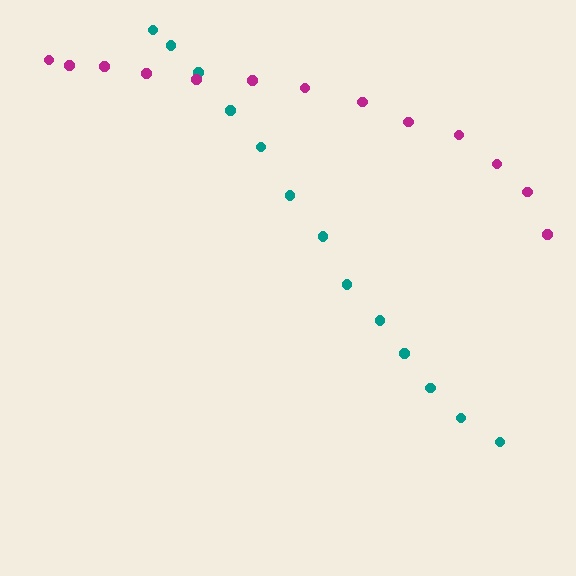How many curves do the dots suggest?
There are 2 distinct paths.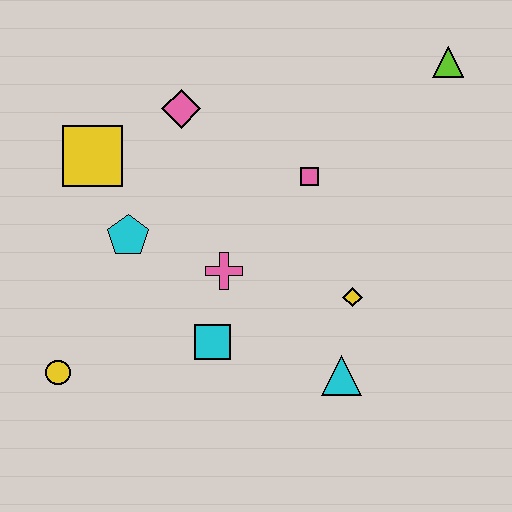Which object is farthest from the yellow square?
The lime triangle is farthest from the yellow square.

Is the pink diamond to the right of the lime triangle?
No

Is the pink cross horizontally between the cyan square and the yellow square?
No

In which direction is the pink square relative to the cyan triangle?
The pink square is above the cyan triangle.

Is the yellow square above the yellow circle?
Yes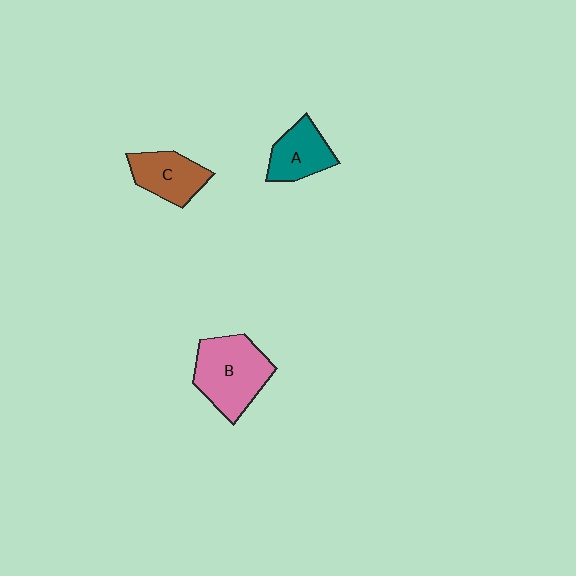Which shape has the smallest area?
Shape A (teal).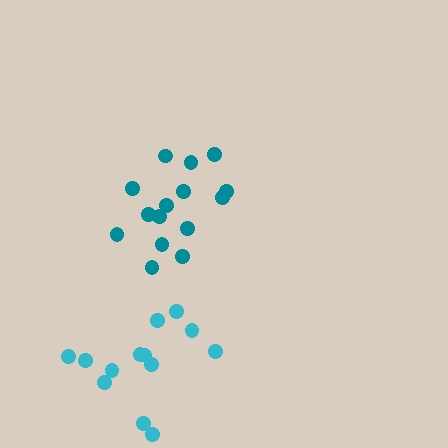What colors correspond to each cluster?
The clusters are colored: teal, cyan.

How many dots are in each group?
Group 1: 15 dots, Group 2: 13 dots (28 total).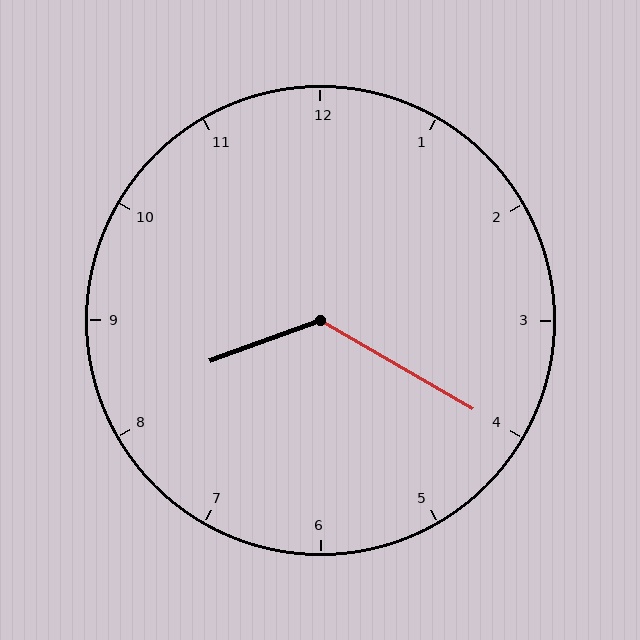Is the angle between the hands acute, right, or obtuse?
It is obtuse.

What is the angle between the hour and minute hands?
Approximately 130 degrees.